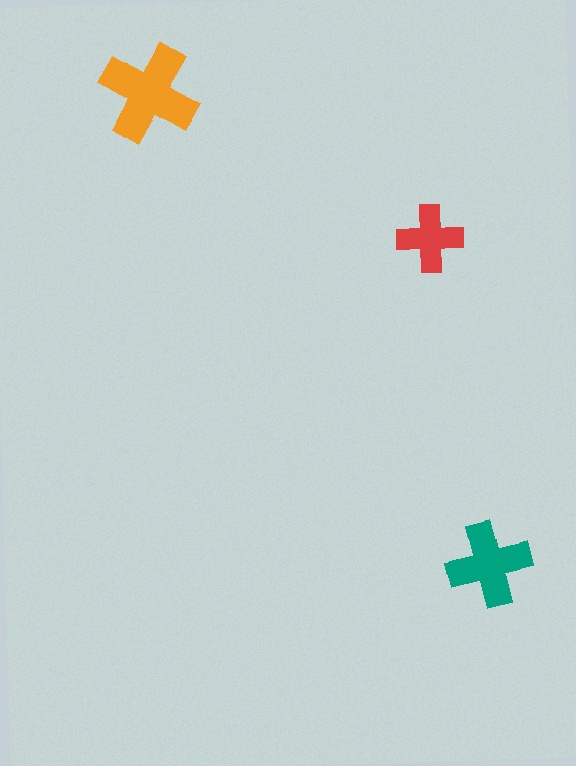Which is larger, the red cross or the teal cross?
The teal one.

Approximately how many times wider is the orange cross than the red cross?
About 1.5 times wider.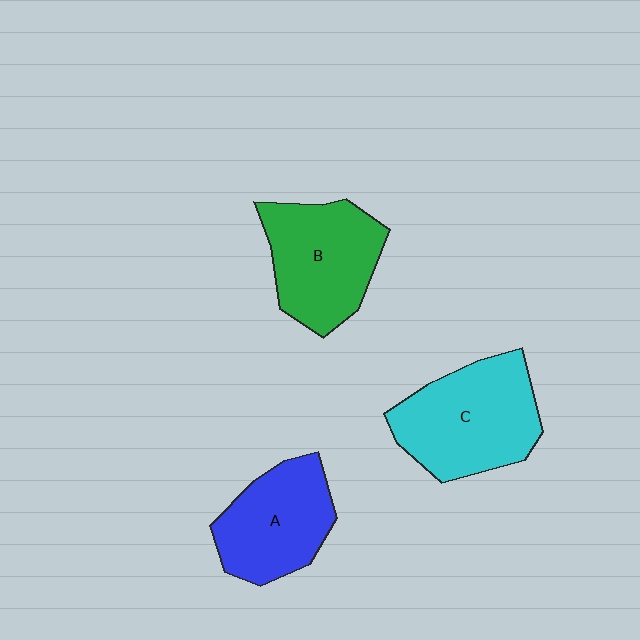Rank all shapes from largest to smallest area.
From largest to smallest: C (cyan), B (green), A (blue).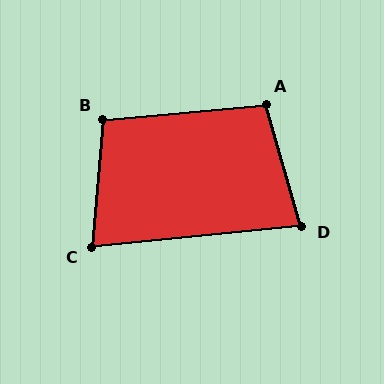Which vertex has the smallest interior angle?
C, at approximately 79 degrees.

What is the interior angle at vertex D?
Approximately 80 degrees (acute).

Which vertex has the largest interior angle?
A, at approximately 101 degrees.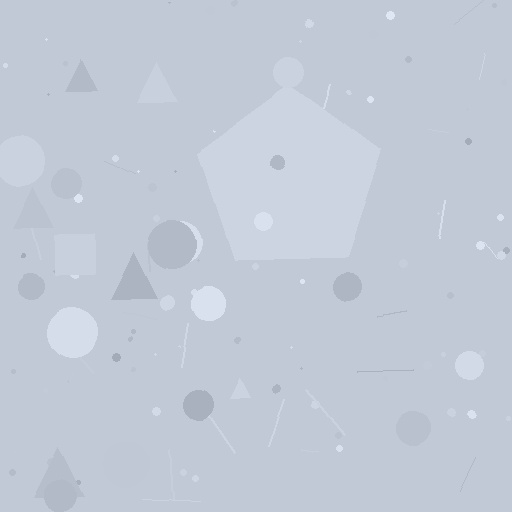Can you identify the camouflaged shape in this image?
The camouflaged shape is a pentagon.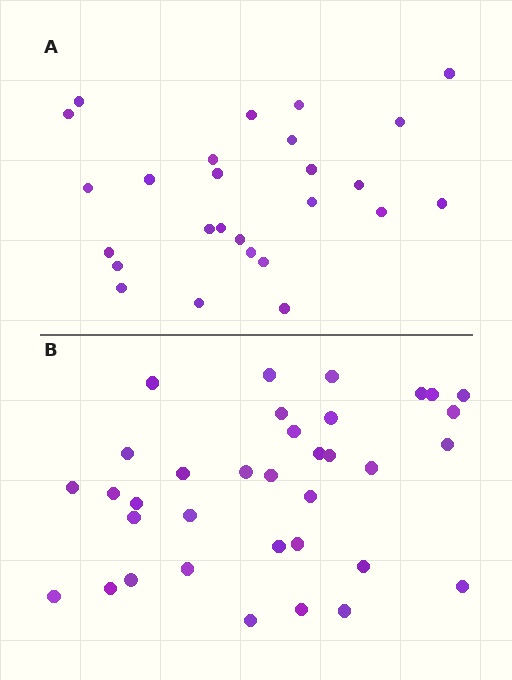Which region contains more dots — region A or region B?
Region B (the bottom region) has more dots.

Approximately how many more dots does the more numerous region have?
Region B has roughly 8 or so more dots than region A.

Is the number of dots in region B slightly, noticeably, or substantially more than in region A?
Region B has noticeably more, but not dramatically so. The ratio is roughly 1.3 to 1.